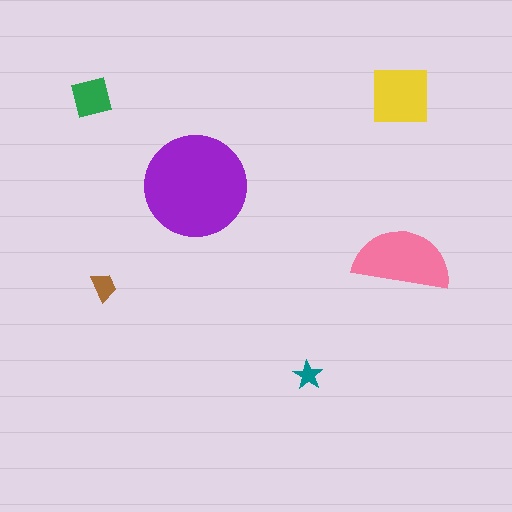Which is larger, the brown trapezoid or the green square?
The green square.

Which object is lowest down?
The teal star is bottommost.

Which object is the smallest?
The teal star.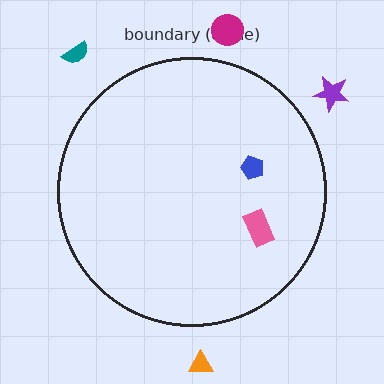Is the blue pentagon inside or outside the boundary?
Inside.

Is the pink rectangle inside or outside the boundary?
Inside.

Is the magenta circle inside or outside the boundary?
Outside.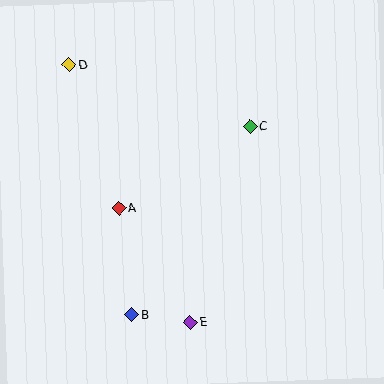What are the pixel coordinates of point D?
Point D is at (69, 65).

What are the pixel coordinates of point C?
Point C is at (250, 127).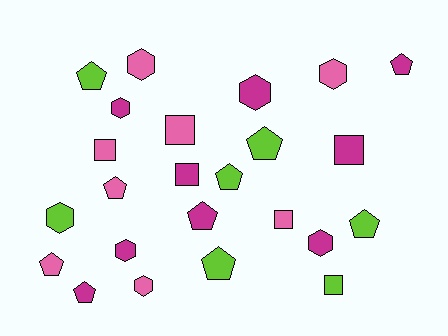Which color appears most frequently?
Magenta, with 9 objects.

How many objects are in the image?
There are 24 objects.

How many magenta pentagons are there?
There are 3 magenta pentagons.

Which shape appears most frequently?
Pentagon, with 10 objects.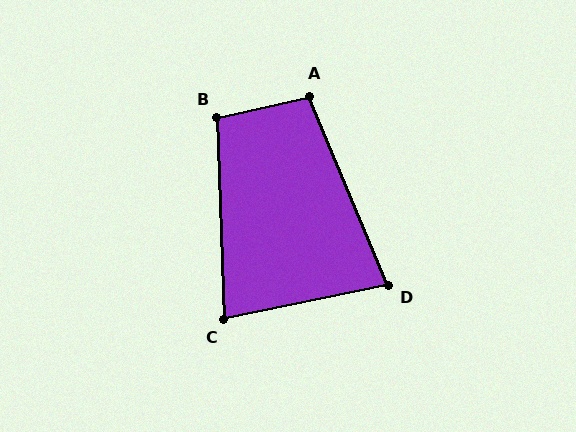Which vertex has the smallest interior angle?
D, at approximately 79 degrees.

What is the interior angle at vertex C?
Approximately 81 degrees (acute).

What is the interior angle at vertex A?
Approximately 99 degrees (obtuse).